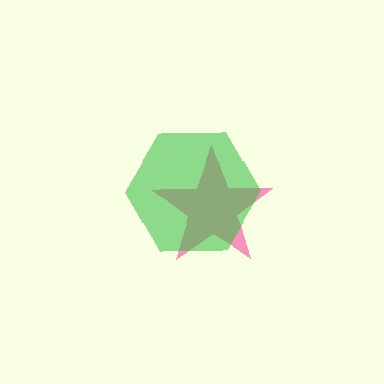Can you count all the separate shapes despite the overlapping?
Yes, there are 2 separate shapes.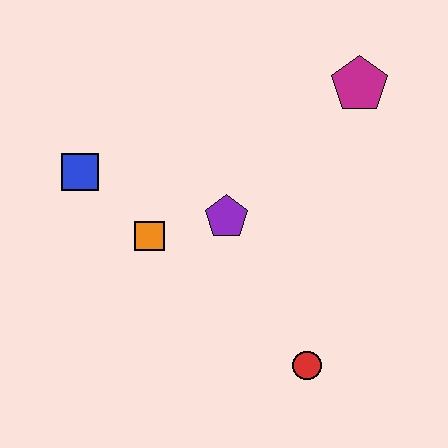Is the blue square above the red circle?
Yes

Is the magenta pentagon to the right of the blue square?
Yes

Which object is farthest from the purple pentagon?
The magenta pentagon is farthest from the purple pentagon.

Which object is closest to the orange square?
The purple pentagon is closest to the orange square.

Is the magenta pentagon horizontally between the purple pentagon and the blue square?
No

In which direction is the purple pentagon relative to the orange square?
The purple pentagon is to the right of the orange square.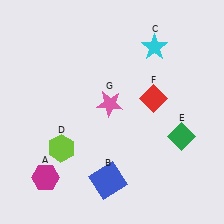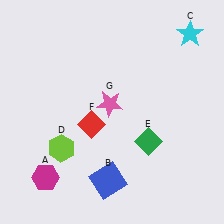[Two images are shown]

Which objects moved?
The objects that moved are: the cyan star (C), the green diamond (E), the red diamond (F).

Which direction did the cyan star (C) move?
The cyan star (C) moved right.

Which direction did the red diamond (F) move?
The red diamond (F) moved left.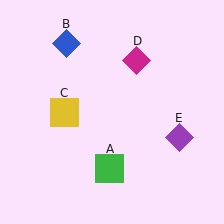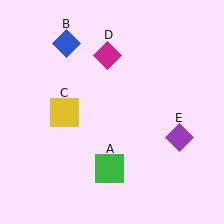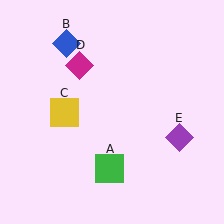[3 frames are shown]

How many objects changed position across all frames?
1 object changed position: magenta diamond (object D).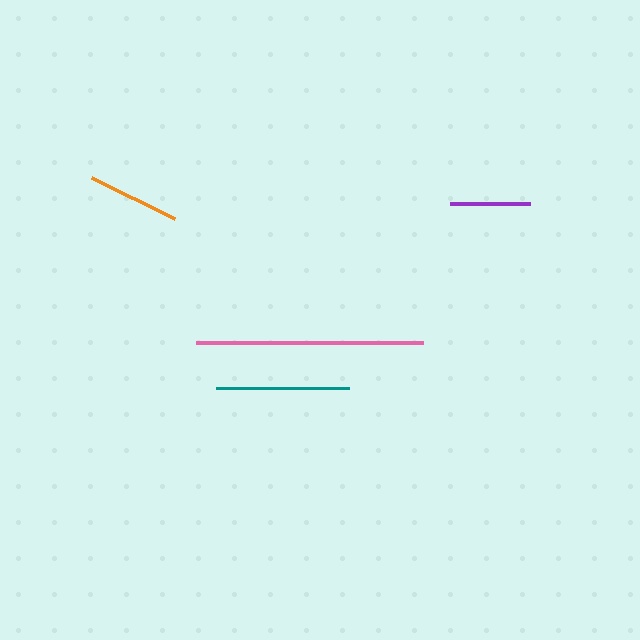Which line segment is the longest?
The pink line is the longest at approximately 228 pixels.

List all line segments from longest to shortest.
From longest to shortest: pink, teal, orange, purple.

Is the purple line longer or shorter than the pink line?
The pink line is longer than the purple line.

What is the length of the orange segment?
The orange segment is approximately 93 pixels long.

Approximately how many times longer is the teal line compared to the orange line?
The teal line is approximately 1.4 times the length of the orange line.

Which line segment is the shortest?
The purple line is the shortest at approximately 81 pixels.